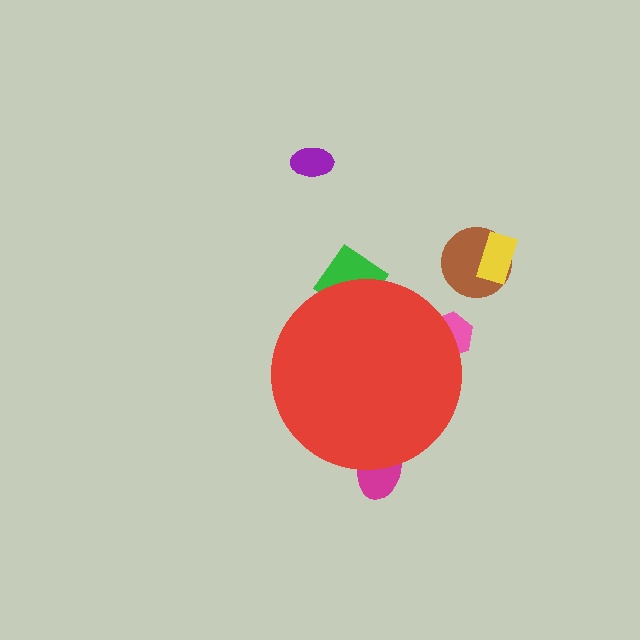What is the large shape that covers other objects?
A red circle.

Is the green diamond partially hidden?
Yes, the green diamond is partially hidden behind the red circle.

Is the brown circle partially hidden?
No, the brown circle is fully visible.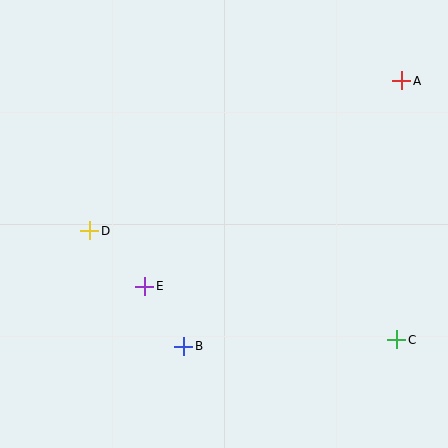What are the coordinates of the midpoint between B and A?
The midpoint between B and A is at (293, 214).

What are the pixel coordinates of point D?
Point D is at (90, 231).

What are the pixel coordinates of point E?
Point E is at (145, 287).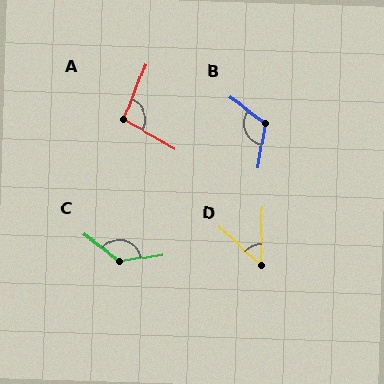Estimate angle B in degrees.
Approximately 117 degrees.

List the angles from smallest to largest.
D (49°), A (98°), B (117°), C (134°).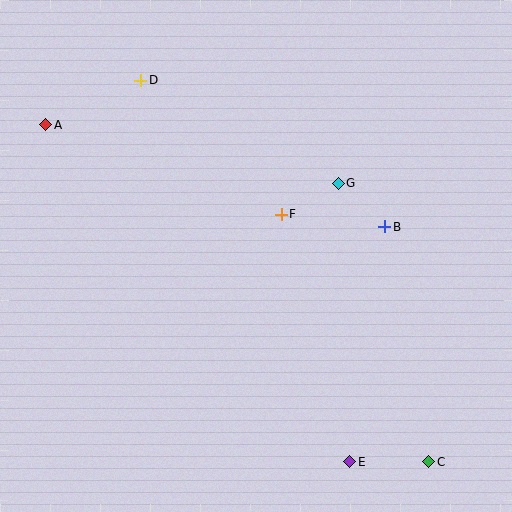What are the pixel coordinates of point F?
Point F is at (281, 214).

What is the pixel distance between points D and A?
The distance between D and A is 105 pixels.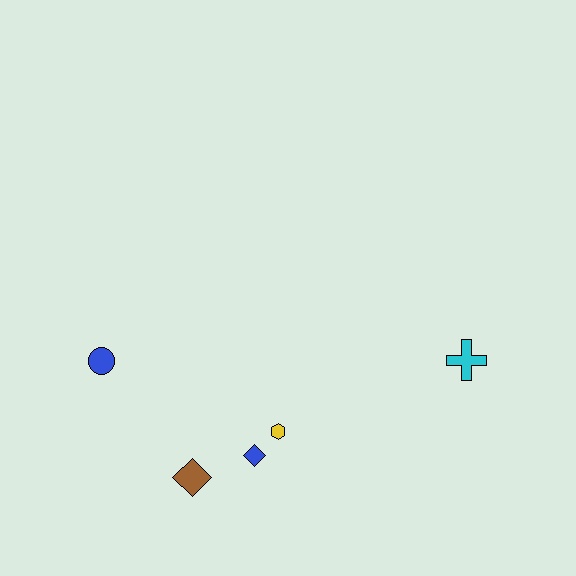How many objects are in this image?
There are 5 objects.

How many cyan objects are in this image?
There is 1 cyan object.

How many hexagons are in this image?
There is 1 hexagon.